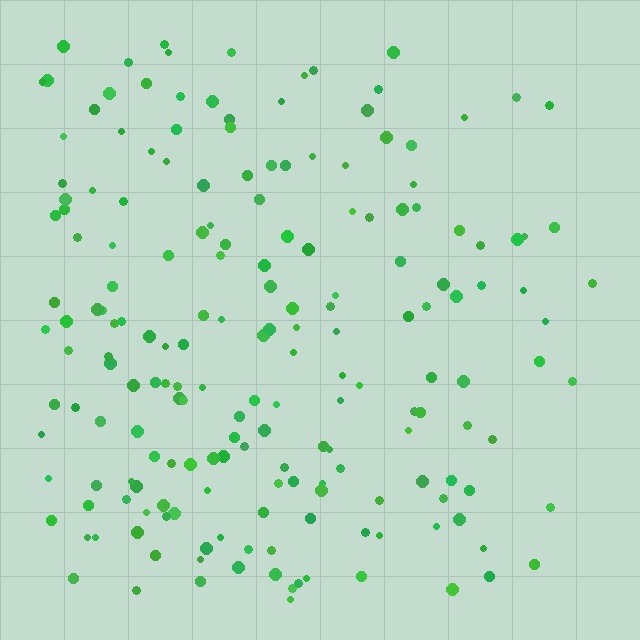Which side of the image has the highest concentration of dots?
The left.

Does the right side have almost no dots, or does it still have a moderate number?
Still a moderate number, just noticeably fewer than the left.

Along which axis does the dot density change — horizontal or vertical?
Horizontal.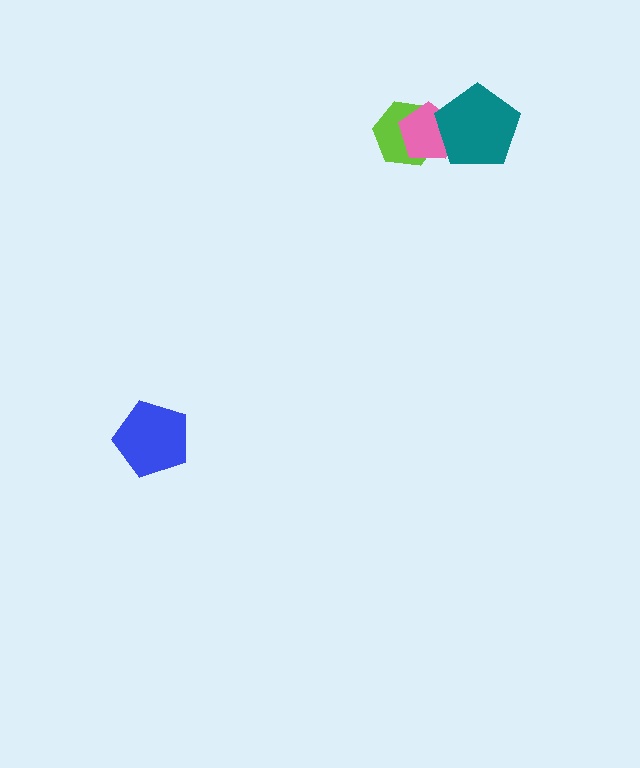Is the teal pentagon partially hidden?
No, no other shape covers it.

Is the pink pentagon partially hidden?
Yes, it is partially covered by another shape.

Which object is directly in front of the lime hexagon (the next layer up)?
The pink pentagon is directly in front of the lime hexagon.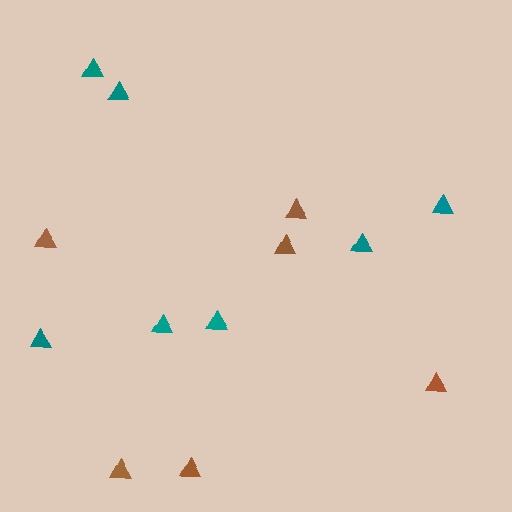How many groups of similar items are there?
There are 2 groups: one group of brown triangles (6) and one group of teal triangles (7).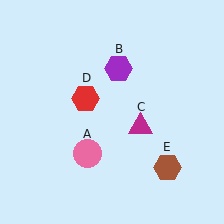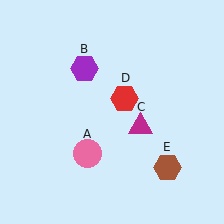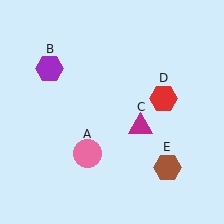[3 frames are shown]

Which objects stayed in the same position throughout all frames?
Pink circle (object A) and magenta triangle (object C) and brown hexagon (object E) remained stationary.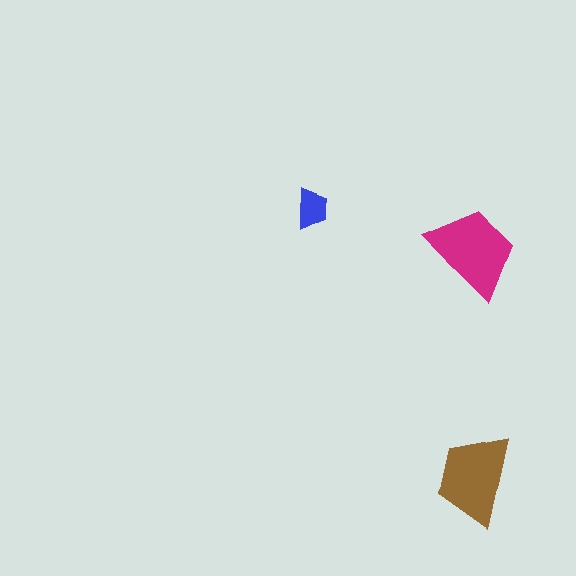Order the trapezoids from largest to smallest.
the magenta one, the brown one, the blue one.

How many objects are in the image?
There are 3 objects in the image.